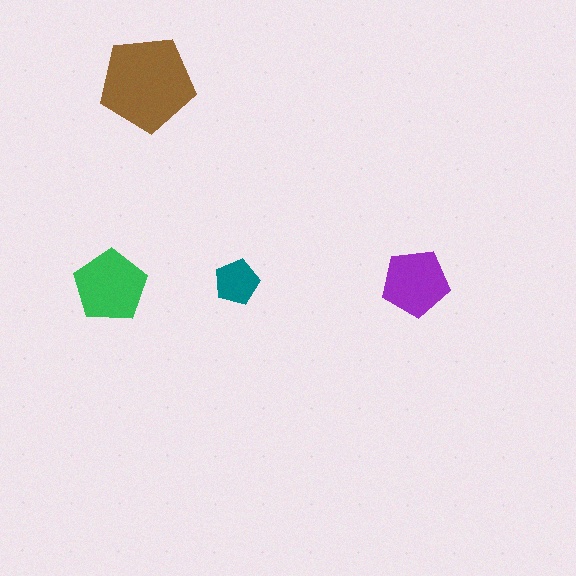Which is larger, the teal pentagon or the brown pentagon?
The brown one.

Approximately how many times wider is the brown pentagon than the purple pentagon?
About 1.5 times wider.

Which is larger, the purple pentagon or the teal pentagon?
The purple one.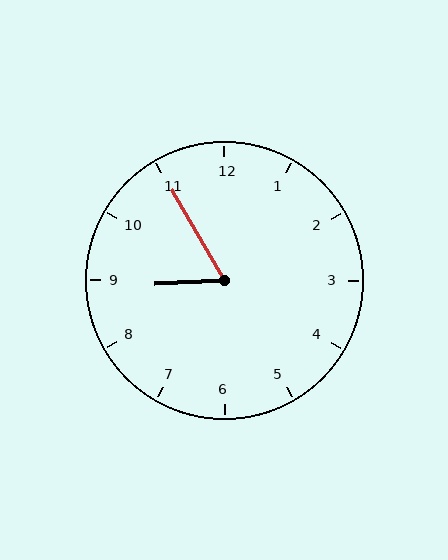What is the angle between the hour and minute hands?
Approximately 62 degrees.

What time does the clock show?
8:55.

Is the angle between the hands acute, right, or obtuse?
It is acute.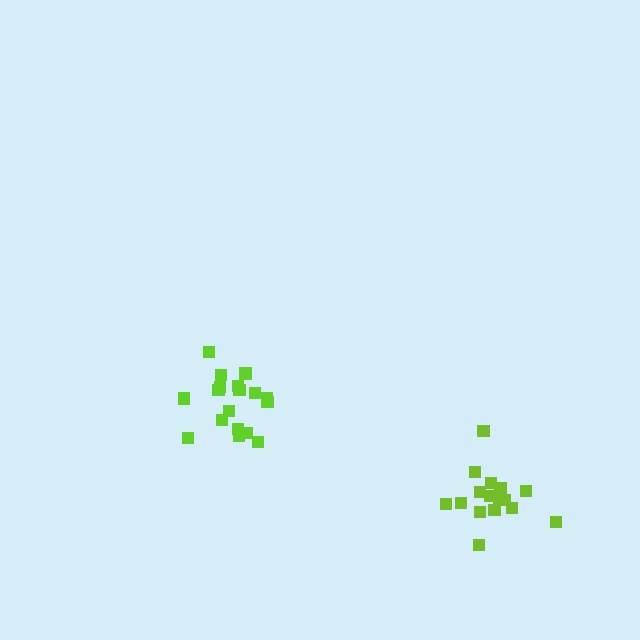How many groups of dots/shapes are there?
There are 2 groups.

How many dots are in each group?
Group 1: 16 dots, Group 2: 18 dots (34 total).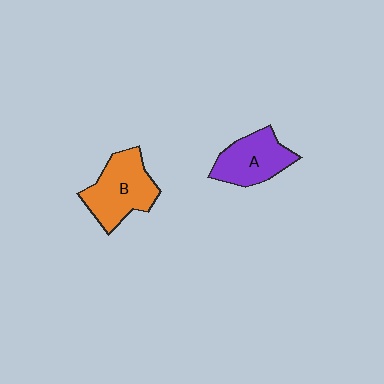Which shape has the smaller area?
Shape A (purple).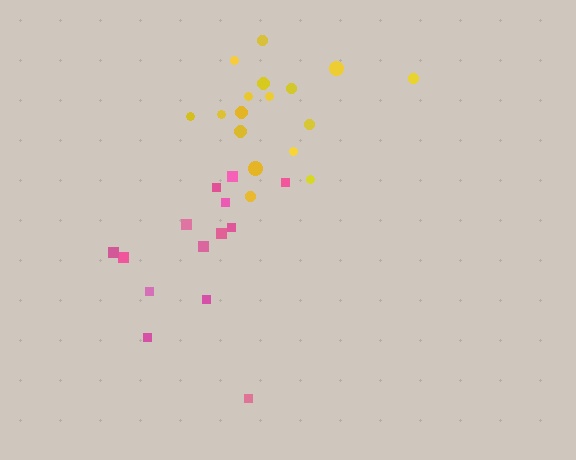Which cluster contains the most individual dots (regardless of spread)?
Yellow (17).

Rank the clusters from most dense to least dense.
yellow, pink.